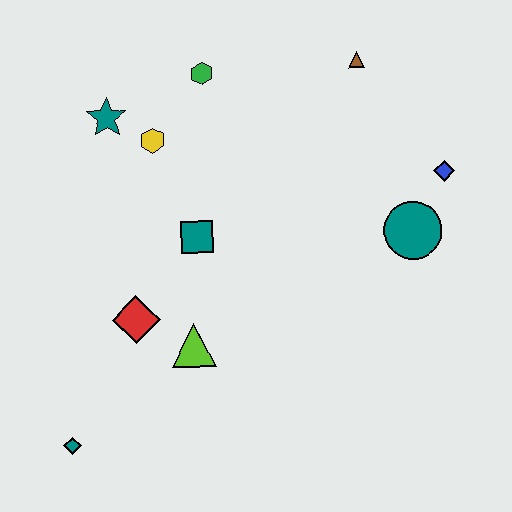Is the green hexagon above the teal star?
Yes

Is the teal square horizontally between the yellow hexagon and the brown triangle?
Yes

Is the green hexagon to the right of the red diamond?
Yes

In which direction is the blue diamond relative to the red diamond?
The blue diamond is to the right of the red diamond.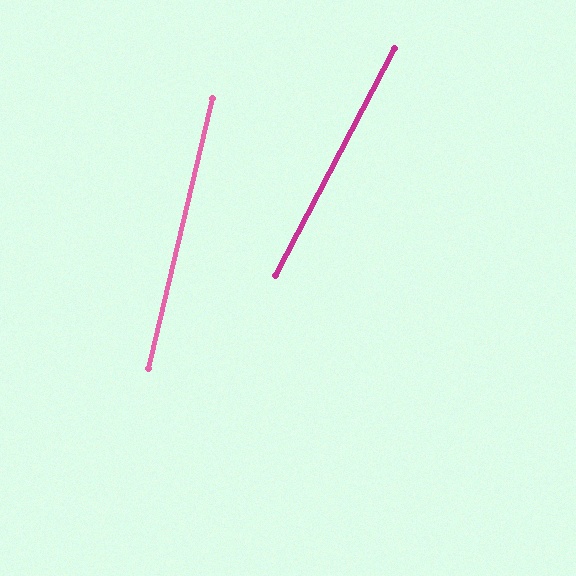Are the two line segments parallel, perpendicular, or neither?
Neither parallel nor perpendicular — they differ by about 14°.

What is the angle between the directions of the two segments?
Approximately 14 degrees.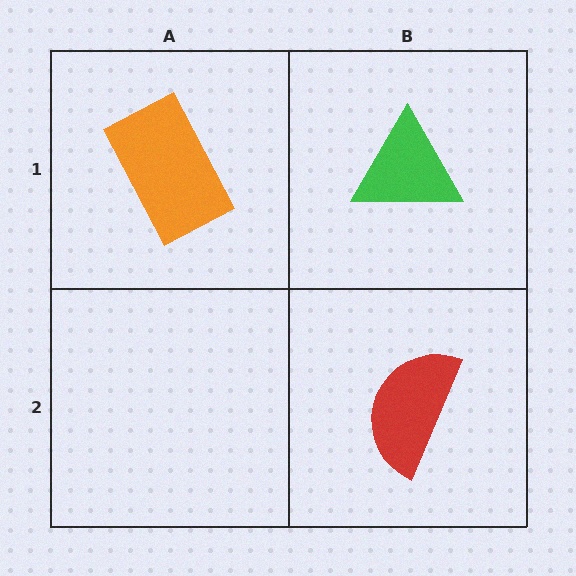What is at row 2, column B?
A red semicircle.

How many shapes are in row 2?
1 shape.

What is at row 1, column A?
An orange rectangle.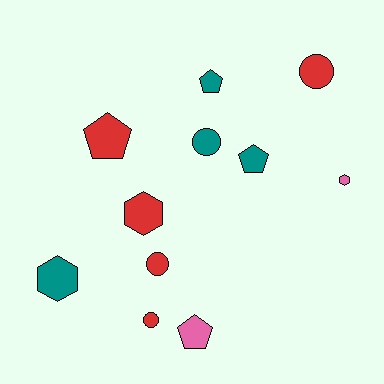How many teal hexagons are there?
There is 1 teal hexagon.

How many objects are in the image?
There are 11 objects.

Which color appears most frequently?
Red, with 5 objects.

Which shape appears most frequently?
Circle, with 4 objects.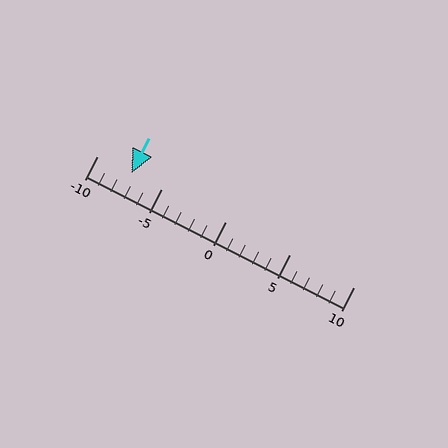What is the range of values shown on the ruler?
The ruler shows values from -10 to 10.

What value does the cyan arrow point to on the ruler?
The cyan arrow points to approximately -7.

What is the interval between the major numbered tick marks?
The major tick marks are spaced 5 units apart.